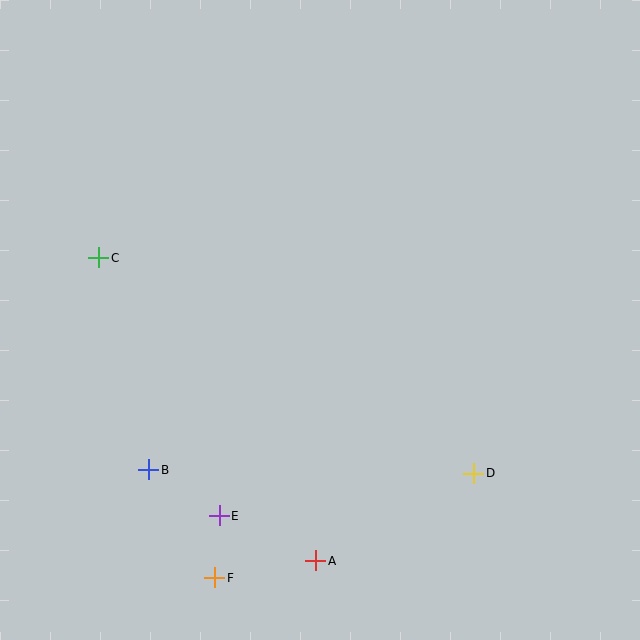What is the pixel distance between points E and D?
The distance between E and D is 258 pixels.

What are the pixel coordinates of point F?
Point F is at (215, 578).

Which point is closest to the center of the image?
Point D at (474, 473) is closest to the center.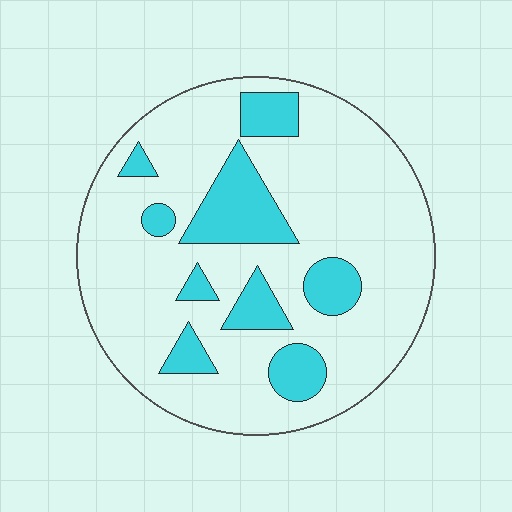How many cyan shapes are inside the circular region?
9.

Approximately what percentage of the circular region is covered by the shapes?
Approximately 20%.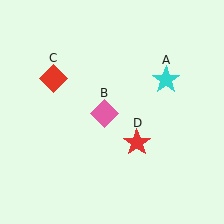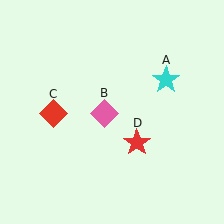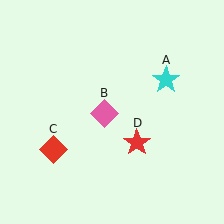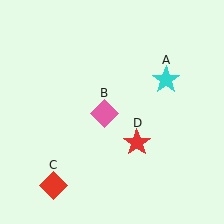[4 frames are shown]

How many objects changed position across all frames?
1 object changed position: red diamond (object C).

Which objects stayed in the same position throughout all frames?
Cyan star (object A) and pink diamond (object B) and red star (object D) remained stationary.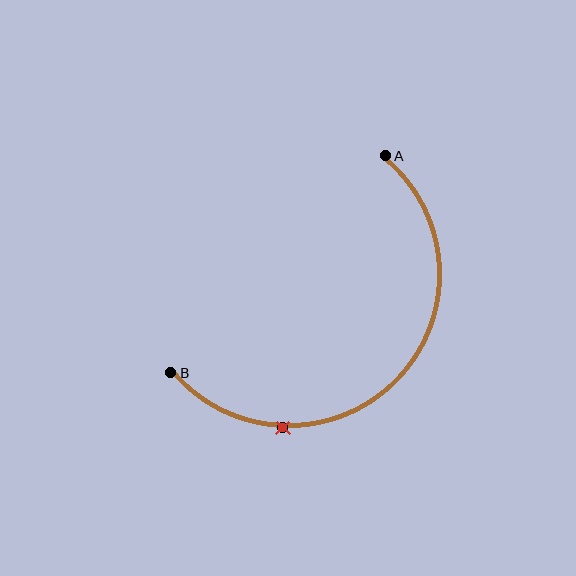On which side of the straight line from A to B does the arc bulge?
The arc bulges below and to the right of the straight line connecting A and B.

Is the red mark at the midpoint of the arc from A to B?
No. The red mark lies on the arc but is closer to endpoint B. The arc midpoint would be at the point on the curve equidistant along the arc from both A and B.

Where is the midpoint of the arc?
The arc midpoint is the point on the curve farthest from the straight line joining A and B. It sits below and to the right of that line.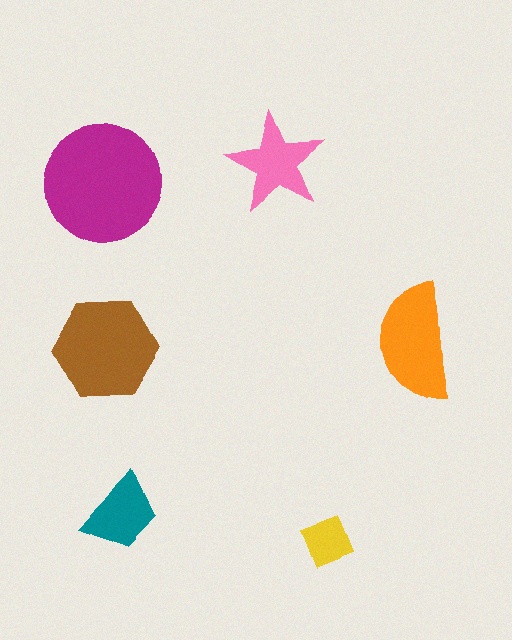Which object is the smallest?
The yellow diamond.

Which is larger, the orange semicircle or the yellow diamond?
The orange semicircle.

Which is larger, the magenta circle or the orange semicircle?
The magenta circle.